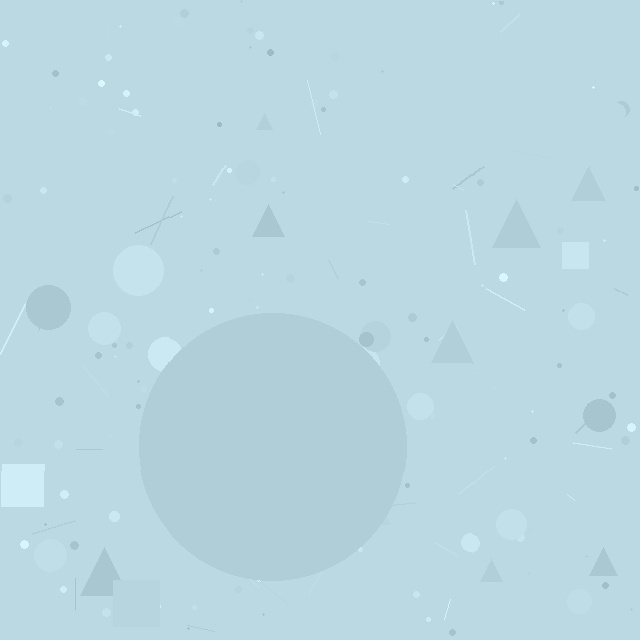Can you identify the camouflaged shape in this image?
The camouflaged shape is a circle.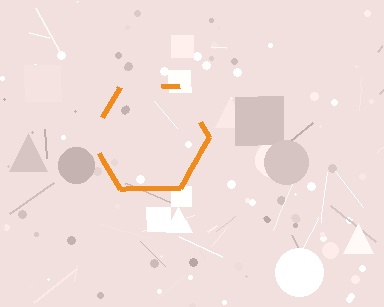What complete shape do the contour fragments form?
The contour fragments form a hexagon.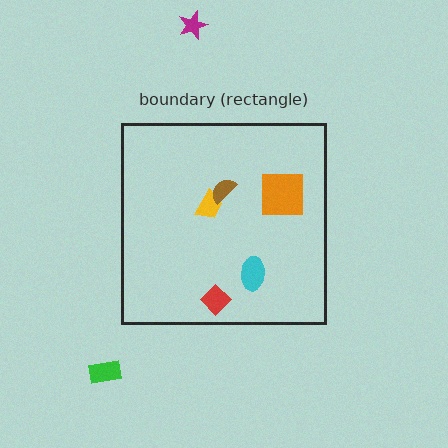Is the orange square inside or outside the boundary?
Inside.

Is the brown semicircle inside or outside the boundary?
Inside.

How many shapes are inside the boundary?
5 inside, 2 outside.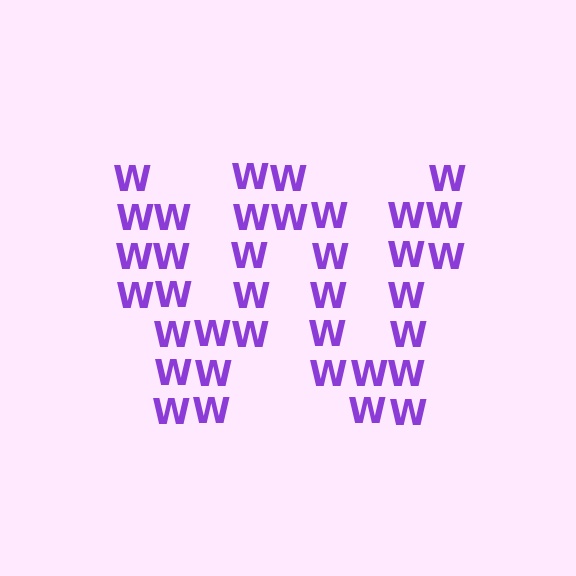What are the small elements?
The small elements are letter W's.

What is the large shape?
The large shape is the letter W.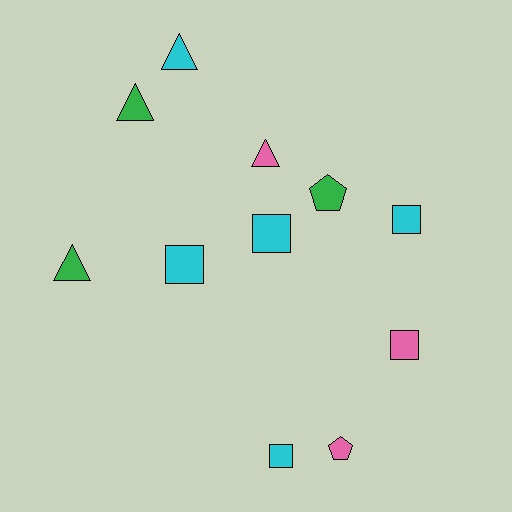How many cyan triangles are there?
There is 1 cyan triangle.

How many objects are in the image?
There are 11 objects.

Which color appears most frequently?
Cyan, with 5 objects.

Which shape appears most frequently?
Square, with 5 objects.